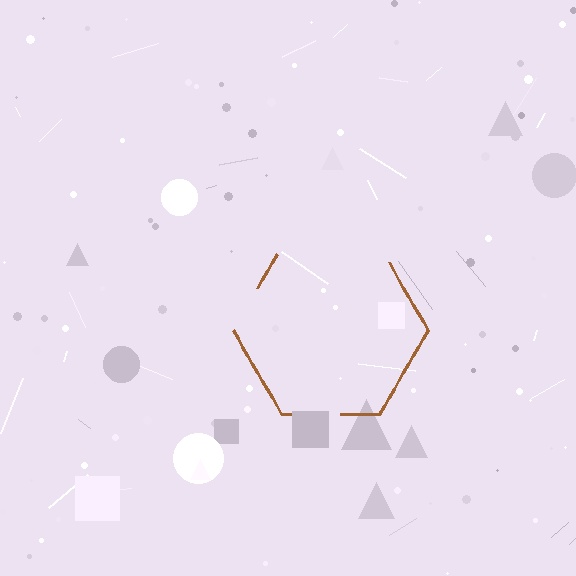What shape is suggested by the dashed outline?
The dashed outline suggests a hexagon.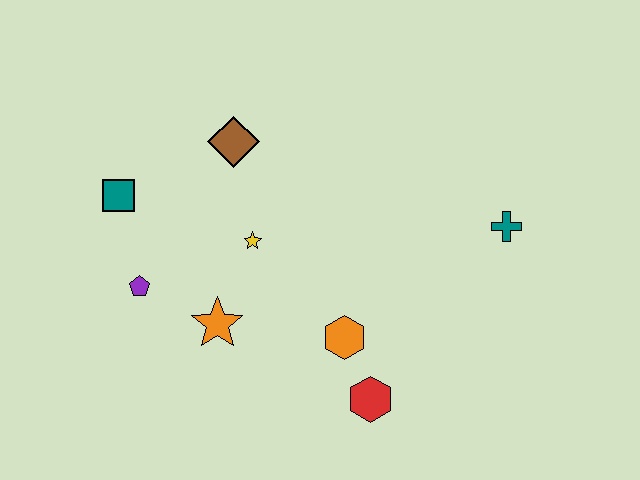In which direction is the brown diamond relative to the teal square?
The brown diamond is to the right of the teal square.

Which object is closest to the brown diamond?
The yellow star is closest to the brown diamond.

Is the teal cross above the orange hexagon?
Yes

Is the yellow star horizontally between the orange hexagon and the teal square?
Yes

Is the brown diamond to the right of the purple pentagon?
Yes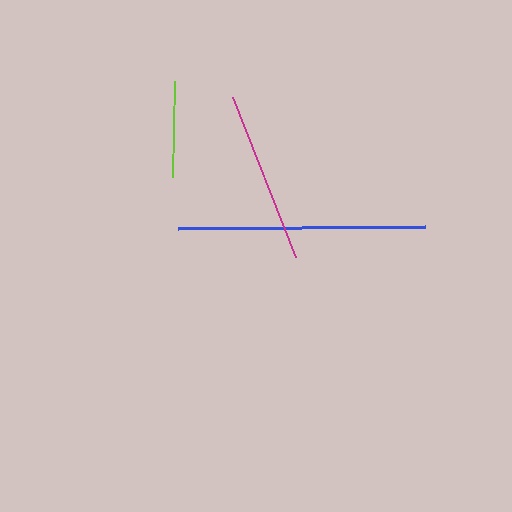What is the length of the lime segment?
The lime segment is approximately 96 pixels long.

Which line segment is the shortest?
The lime line is the shortest at approximately 96 pixels.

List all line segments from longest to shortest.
From longest to shortest: blue, magenta, lime.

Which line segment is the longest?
The blue line is the longest at approximately 247 pixels.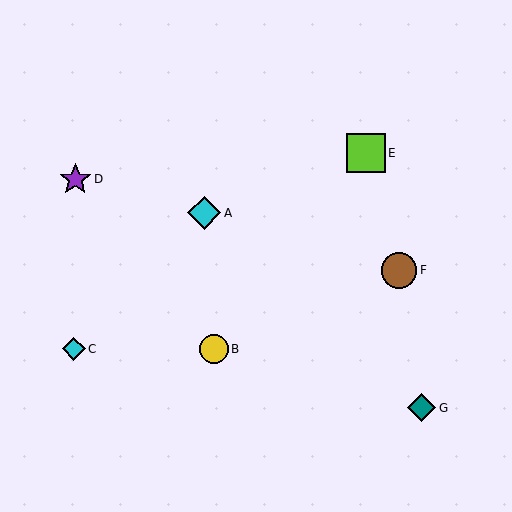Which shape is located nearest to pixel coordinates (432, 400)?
The teal diamond (labeled G) at (422, 408) is nearest to that location.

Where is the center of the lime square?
The center of the lime square is at (366, 153).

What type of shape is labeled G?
Shape G is a teal diamond.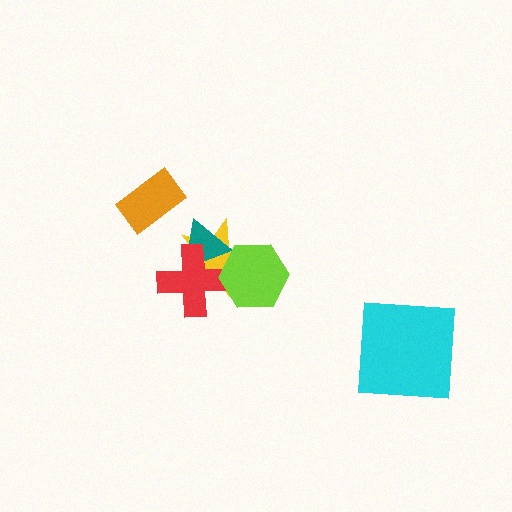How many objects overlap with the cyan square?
0 objects overlap with the cyan square.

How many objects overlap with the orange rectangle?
0 objects overlap with the orange rectangle.